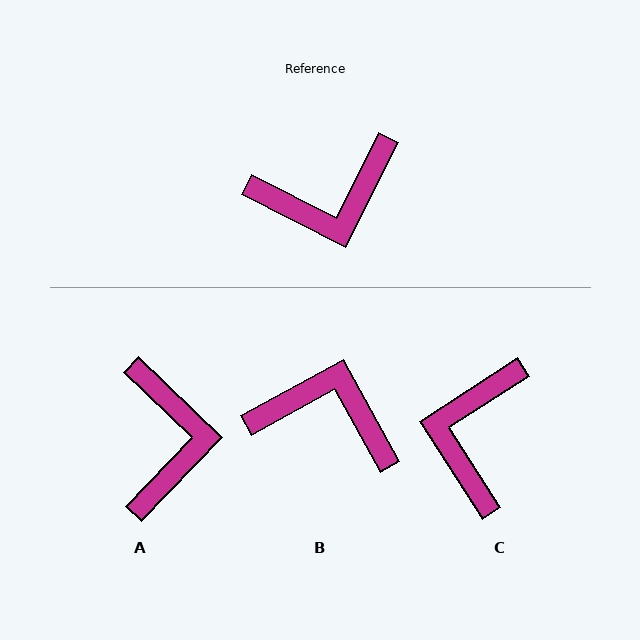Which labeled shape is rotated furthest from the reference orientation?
B, about 146 degrees away.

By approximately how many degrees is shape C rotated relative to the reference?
Approximately 121 degrees clockwise.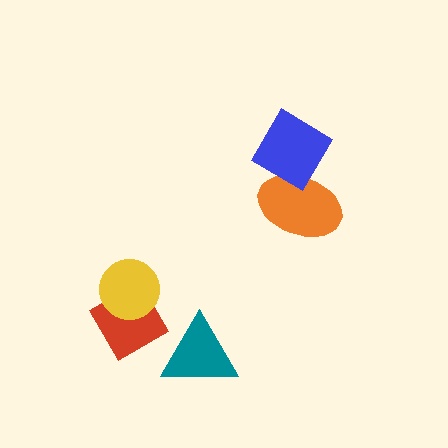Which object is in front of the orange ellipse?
The blue diamond is in front of the orange ellipse.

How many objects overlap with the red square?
1 object overlaps with the red square.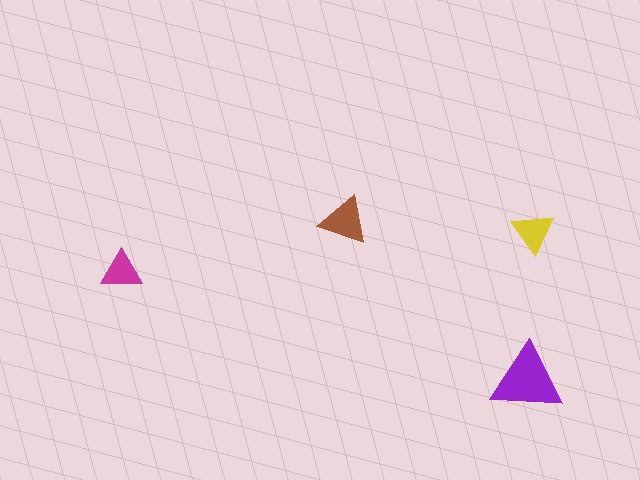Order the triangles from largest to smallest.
the purple one, the brown one, the yellow one, the magenta one.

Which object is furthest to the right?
The yellow triangle is rightmost.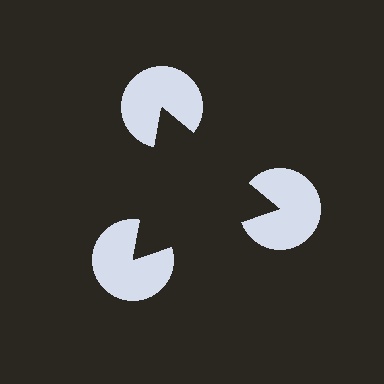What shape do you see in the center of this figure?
An illusory triangle — its edges are inferred from the aligned wedge cuts in the pac-man discs, not physically drawn.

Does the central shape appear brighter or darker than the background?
It typically appears slightly darker than the background, even though no actual brightness change is drawn.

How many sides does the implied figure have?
3 sides.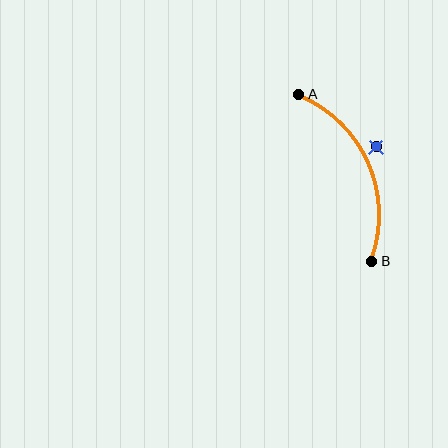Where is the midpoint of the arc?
The arc midpoint is the point on the curve farthest from the straight line joining A and B. It sits to the right of that line.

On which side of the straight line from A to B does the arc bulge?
The arc bulges to the right of the straight line connecting A and B.